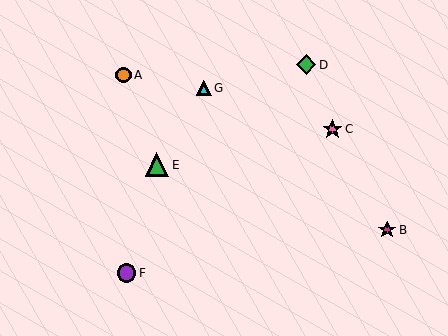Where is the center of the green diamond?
The center of the green diamond is at (306, 65).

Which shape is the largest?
The green triangle (labeled E) is the largest.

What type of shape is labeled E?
Shape E is a green triangle.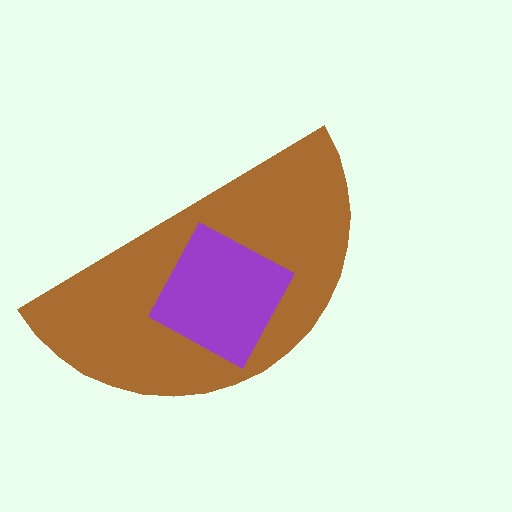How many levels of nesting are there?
2.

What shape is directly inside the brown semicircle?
The purple square.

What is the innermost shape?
The purple square.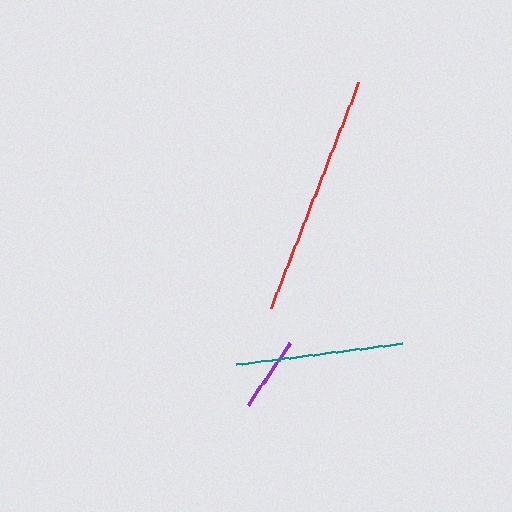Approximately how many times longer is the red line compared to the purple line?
The red line is approximately 3.2 times the length of the purple line.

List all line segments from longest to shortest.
From longest to shortest: red, teal, purple.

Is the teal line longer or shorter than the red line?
The red line is longer than the teal line.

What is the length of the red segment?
The red segment is approximately 243 pixels long.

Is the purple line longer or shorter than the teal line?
The teal line is longer than the purple line.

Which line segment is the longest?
The red line is the longest at approximately 243 pixels.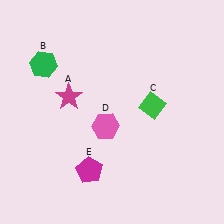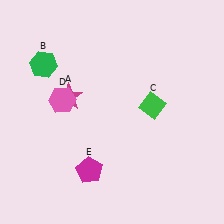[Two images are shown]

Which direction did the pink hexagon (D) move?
The pink hexagon (D) moved left.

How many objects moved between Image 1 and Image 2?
1 object moved between the two images.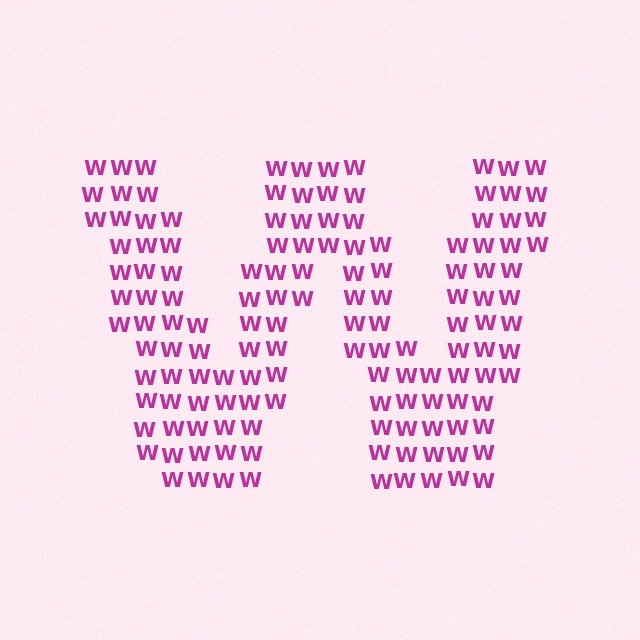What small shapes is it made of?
It is made of small letter W's.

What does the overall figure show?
The overall figure shows the letter W.